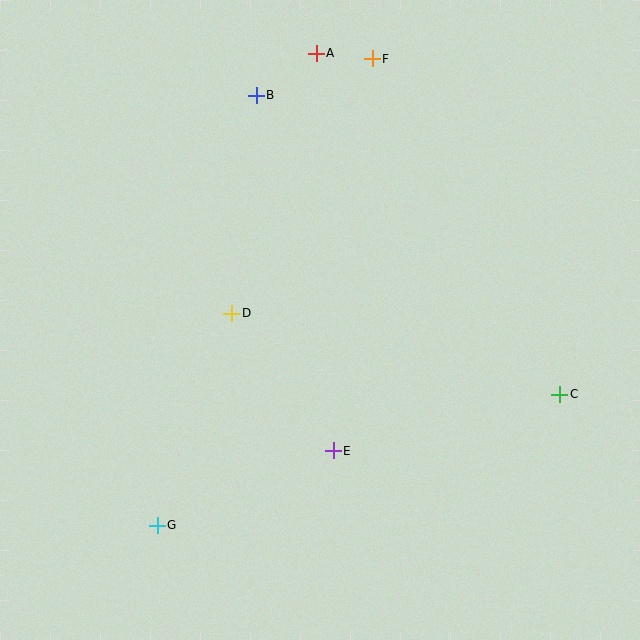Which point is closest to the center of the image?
Point D at (232, 313) is closest to the center.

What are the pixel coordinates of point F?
Point F is at (372, 59).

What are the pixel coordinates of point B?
Point B is at (256, 95).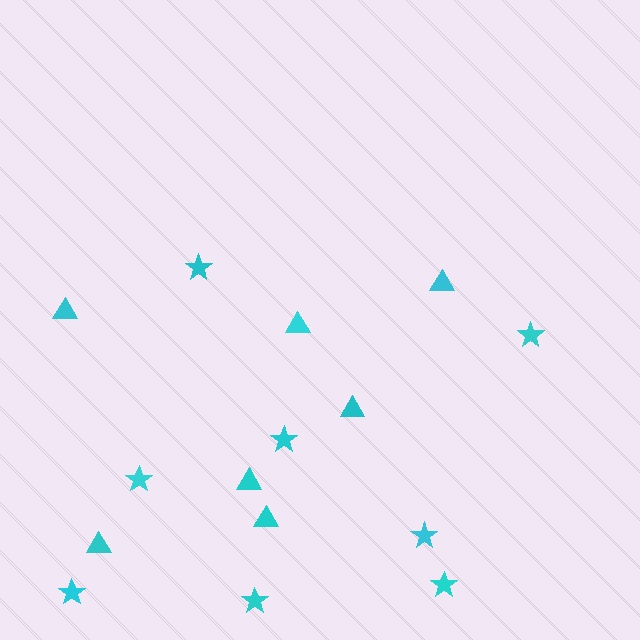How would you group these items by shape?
There are 2 groups: one group of stars (8) and one group of triangles (7).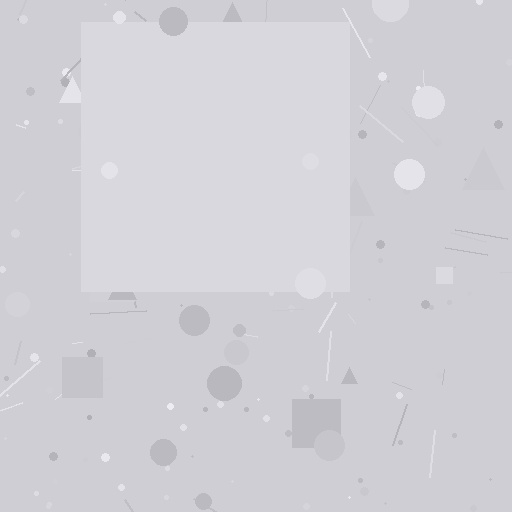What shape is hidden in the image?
A square is hidden in the image.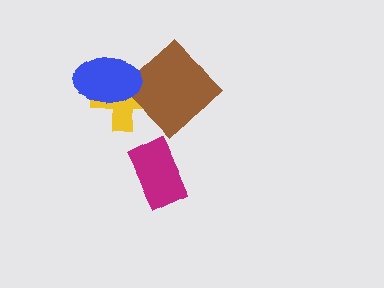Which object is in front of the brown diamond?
The blue ellipse is in front of the brown diamond.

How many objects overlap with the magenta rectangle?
0 objects overlap with the magenta rectangle.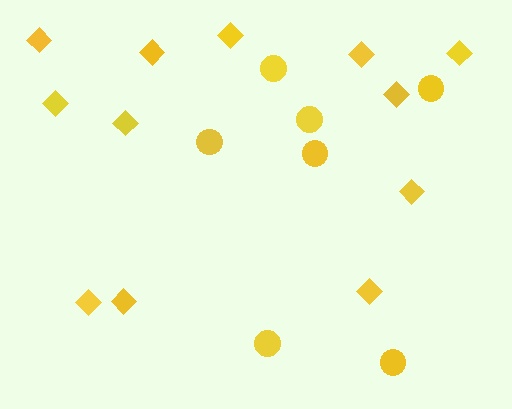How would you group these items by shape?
There are 2 groups: one group of diamonds (12) and one group of circles (7).